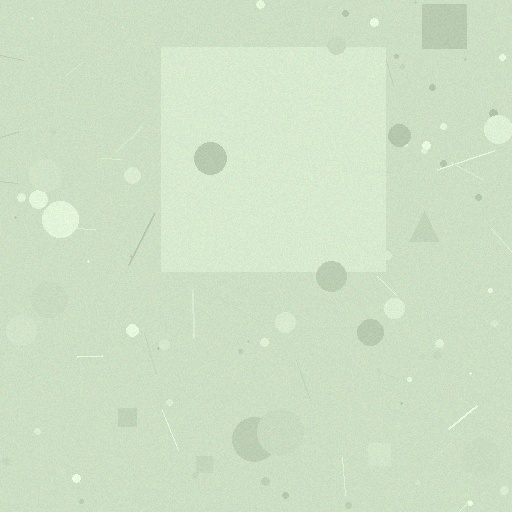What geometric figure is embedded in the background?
A square is embedded in the background.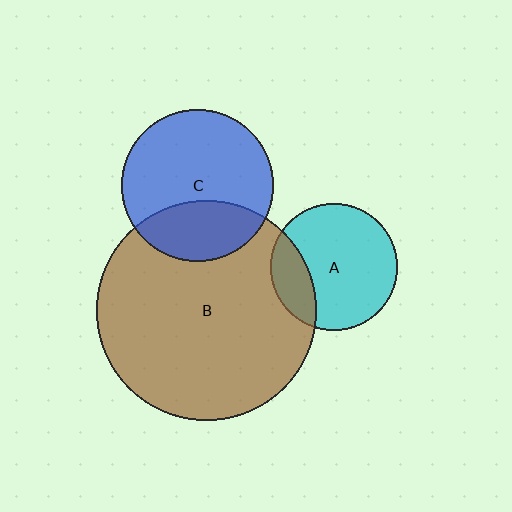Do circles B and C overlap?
Yes.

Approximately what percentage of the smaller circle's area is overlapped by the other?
Approximately 30%.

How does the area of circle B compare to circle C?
Approximately 2.1 times.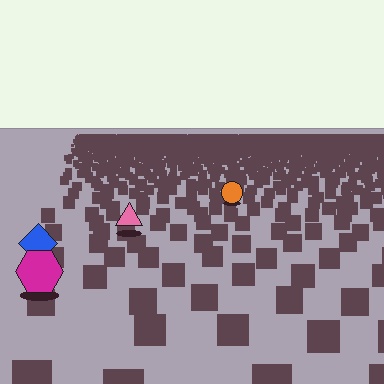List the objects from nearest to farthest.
From nearest to farthest: the magenta hexagon, the blue diamond, the pink triangle, the orange circle.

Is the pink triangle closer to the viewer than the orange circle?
Yes. The pink triangle is closer — you can tell from the texture gradient: the ground texture is coarser near it.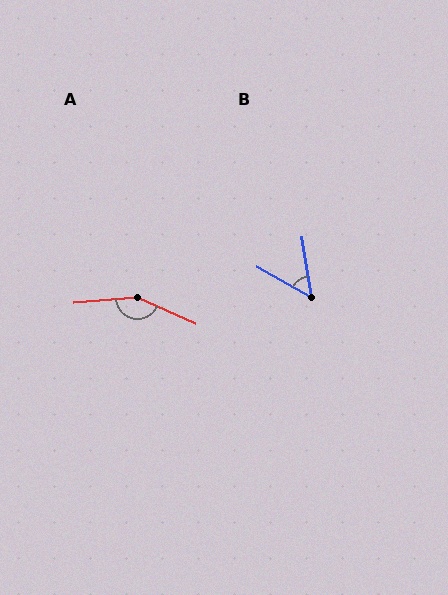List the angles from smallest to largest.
B (51°), A (152°).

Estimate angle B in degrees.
Approximately 51 degrees.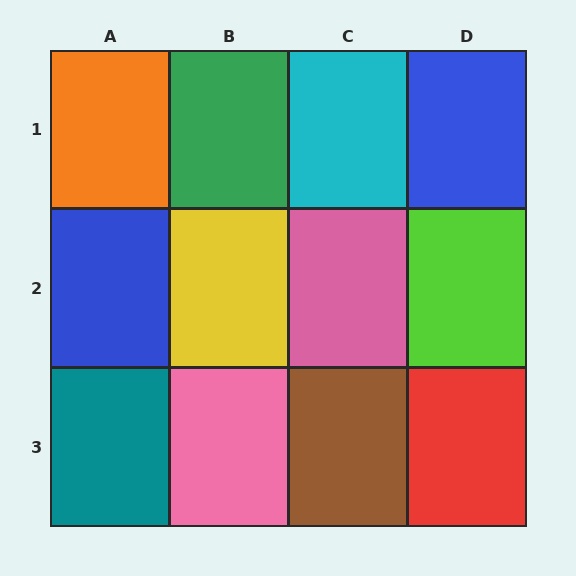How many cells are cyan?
1 cell is cyan.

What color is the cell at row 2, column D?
Lime.